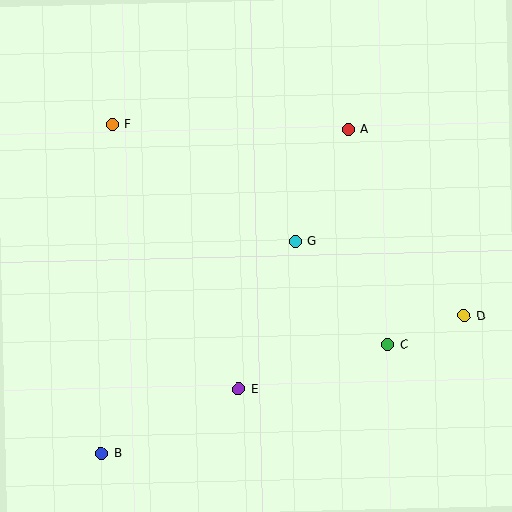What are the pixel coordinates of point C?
Point C is at (388, 345).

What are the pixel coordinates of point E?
Point E is at (239, 389).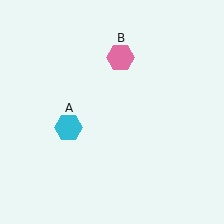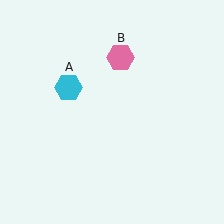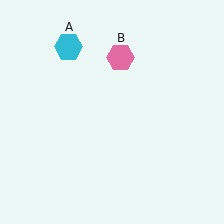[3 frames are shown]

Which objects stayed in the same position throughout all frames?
Pink hexagon (object B) remained stationary.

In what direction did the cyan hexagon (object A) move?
The cyan hexagon (object A) moved up.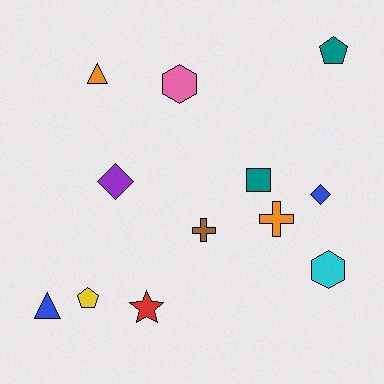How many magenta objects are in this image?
There are no magenta objects.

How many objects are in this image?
There are 12 objects.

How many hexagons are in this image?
There are 2 hexagons.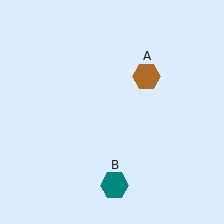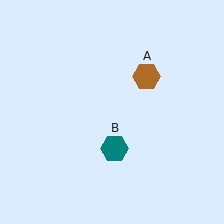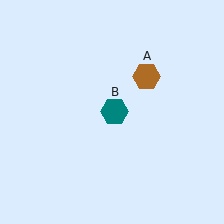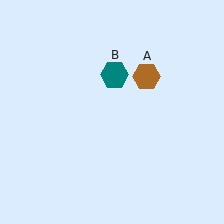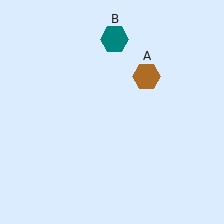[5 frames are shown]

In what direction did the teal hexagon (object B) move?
The teal hexagon (object B) moved up.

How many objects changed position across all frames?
1 object changed position: teal hexagon (object B).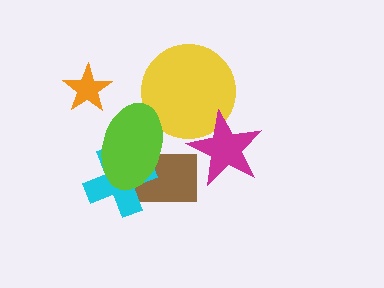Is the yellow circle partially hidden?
Yes, it is partially covered by another shape.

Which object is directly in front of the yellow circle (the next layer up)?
The magenta star is directly in front of the yellow circle.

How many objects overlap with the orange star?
0 objects overlap with the orange star.